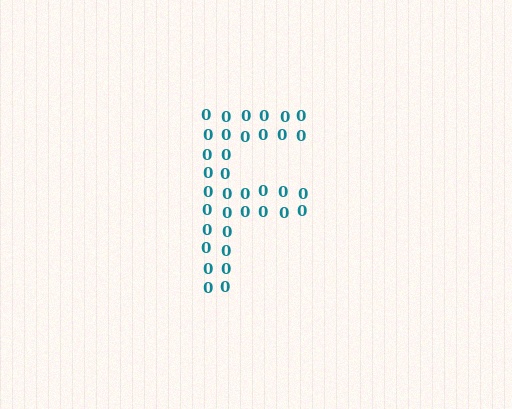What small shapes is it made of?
It is made of small digit 0's.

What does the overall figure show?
The overall figure shows the letter F.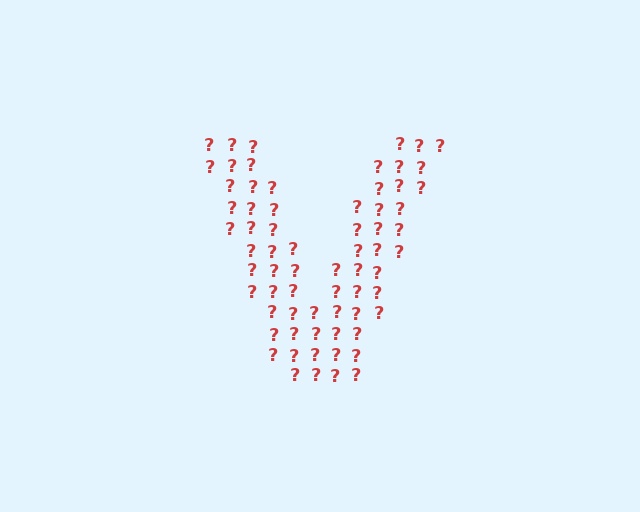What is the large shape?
The large shape is the letter V.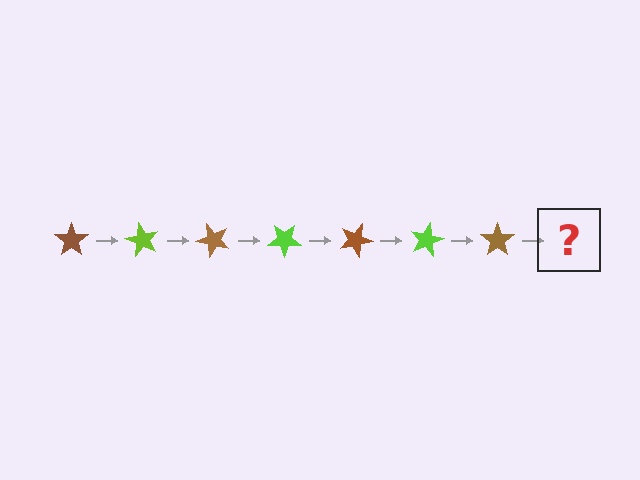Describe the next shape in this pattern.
It should be a lime star, rotated 420 degrees from the start.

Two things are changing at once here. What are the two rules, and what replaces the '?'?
The two rules are that it rotates 60 degrees each step and the color cycles through brown and lime. The '?' should be a lime star, rotated 420 degrees from the start.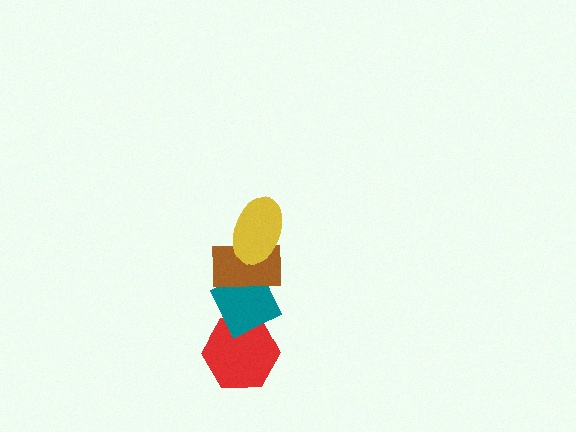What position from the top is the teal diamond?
The teal diamond is 3rd from the top.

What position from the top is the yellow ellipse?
The yellow ellipse is 1st from the top.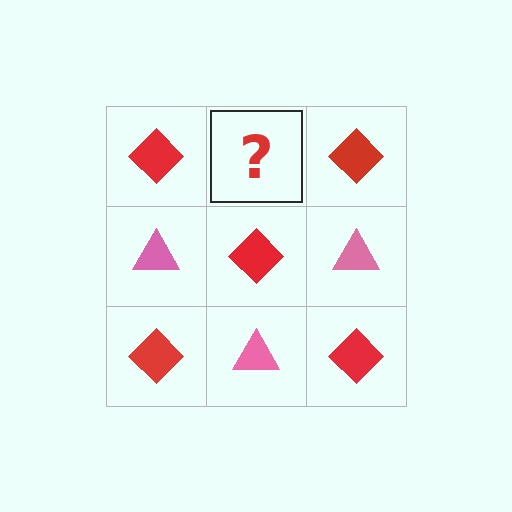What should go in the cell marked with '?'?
The missing cell should contain a pink triangle.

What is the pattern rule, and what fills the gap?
The rule is that it alternates red diamond and pink triangle in a checkerboard pattern. The gap should be filled with a pink triangle.